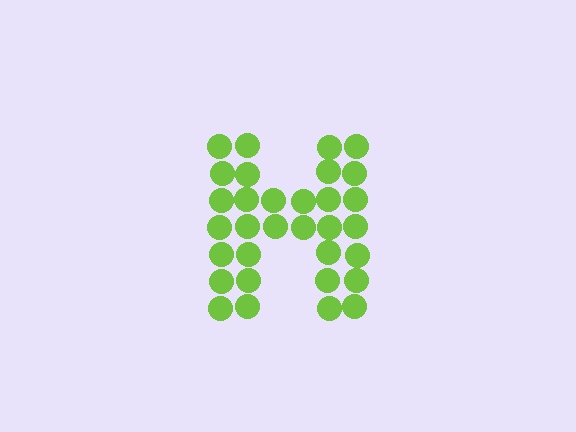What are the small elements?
The small elements are circles.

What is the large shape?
The large shape is the letter H.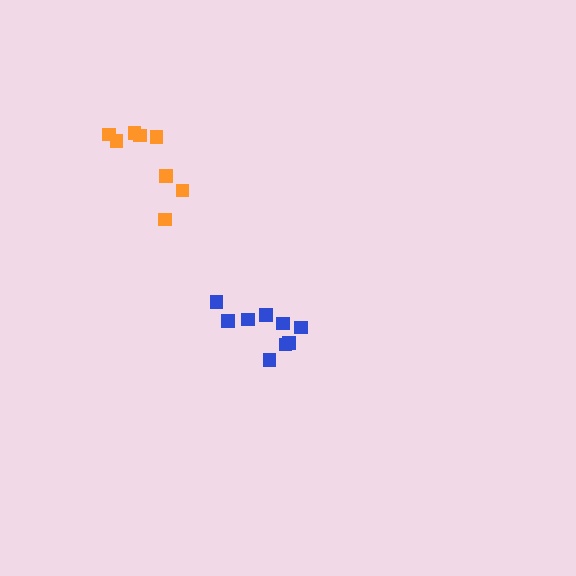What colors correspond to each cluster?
The clusters are colored: blue, orange.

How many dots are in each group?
Group 1: 9 dots, Group 2: 8 dots (17 total).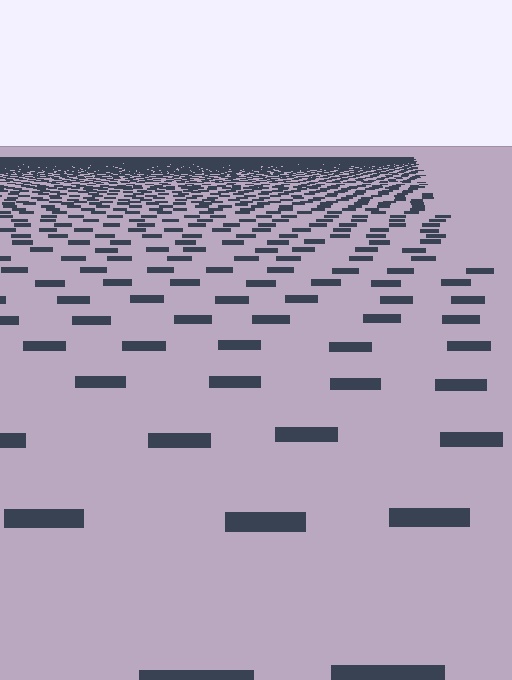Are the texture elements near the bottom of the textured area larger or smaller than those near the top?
Larger. Near the bottom, elements are closer to the viewer and appear at a bigger on-screen size.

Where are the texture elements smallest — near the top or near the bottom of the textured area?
Near the top.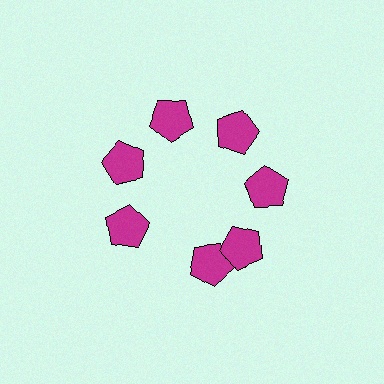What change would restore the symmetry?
The symmetry would be restored by rotating it back into even spacing with its neighbors so that all 7 pentagons sit at equal angles and equal distance from the center.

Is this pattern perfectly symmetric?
No. The 7 magenta pentagons are arranged in a ring, but one element near the 6 o'clock position is rotated out of alignment along the ring, breaking the 7-fold rotational symmetry.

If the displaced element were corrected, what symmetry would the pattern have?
It would have 7-fold rotational symmetry — the pattern would map onto itself every 51 degrees.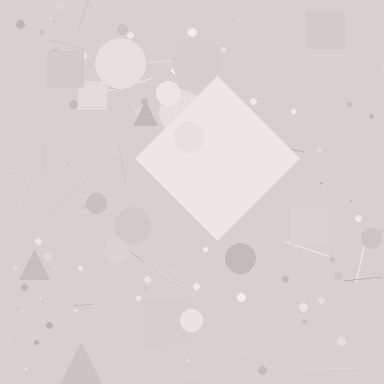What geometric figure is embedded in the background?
A diamond is embedded in the background.